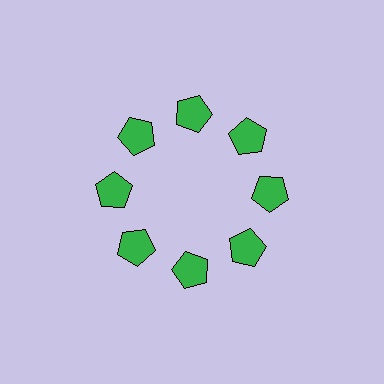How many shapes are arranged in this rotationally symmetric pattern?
There are 8 shapes, arranged in 8 groups of 1.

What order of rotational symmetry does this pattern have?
This pattern has 8-fold rotational symmetry.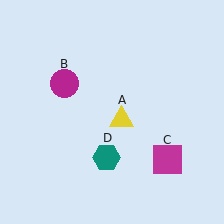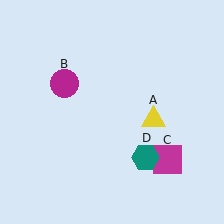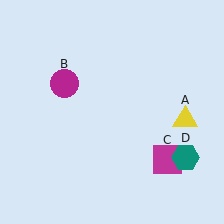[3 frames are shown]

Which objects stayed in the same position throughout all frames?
Magenta circle (object B) and magenta square (object C) remained stationary.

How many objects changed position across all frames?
2 objects changed position: yellow triangle (object A), teal hexagon (object D).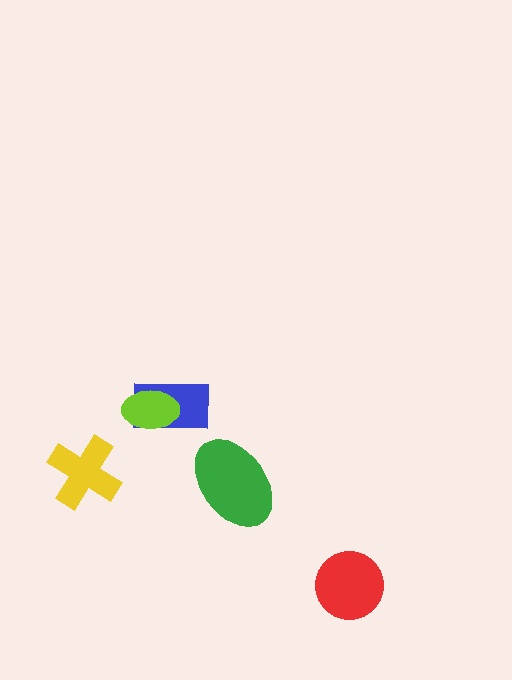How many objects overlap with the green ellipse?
0 objects overlap with the green ellipse.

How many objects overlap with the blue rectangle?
1 object overlaps with the blue rectangle.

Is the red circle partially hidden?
No, no other shape covers it.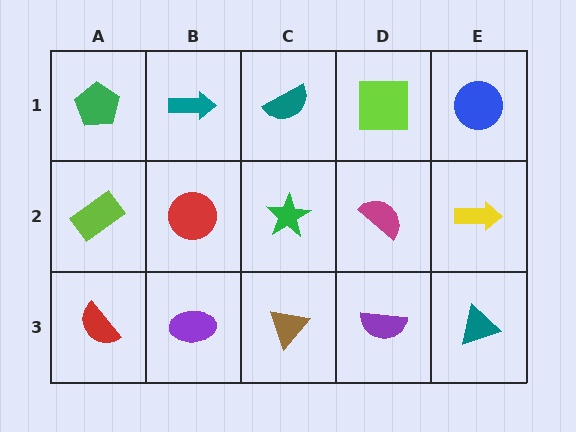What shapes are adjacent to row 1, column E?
A yellow arrow (row 2, column E), a lime square (row 1, column D).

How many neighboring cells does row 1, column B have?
3.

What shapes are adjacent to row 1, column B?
A red circle (row 2, column B), a green pentagon (row 1, column A), a teal semicircle (row 1, column C).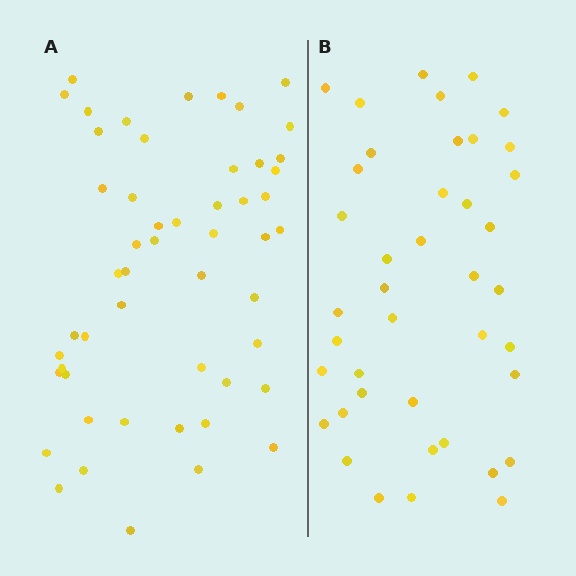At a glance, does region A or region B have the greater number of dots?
Region A (the left region) has more dots.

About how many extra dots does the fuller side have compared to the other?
Region A has roughly 12 or so more dots than region B.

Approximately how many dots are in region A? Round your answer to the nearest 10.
About 50 dots. (The exact count is 52, which rounds to 50.)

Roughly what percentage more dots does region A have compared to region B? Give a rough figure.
About 25% more.